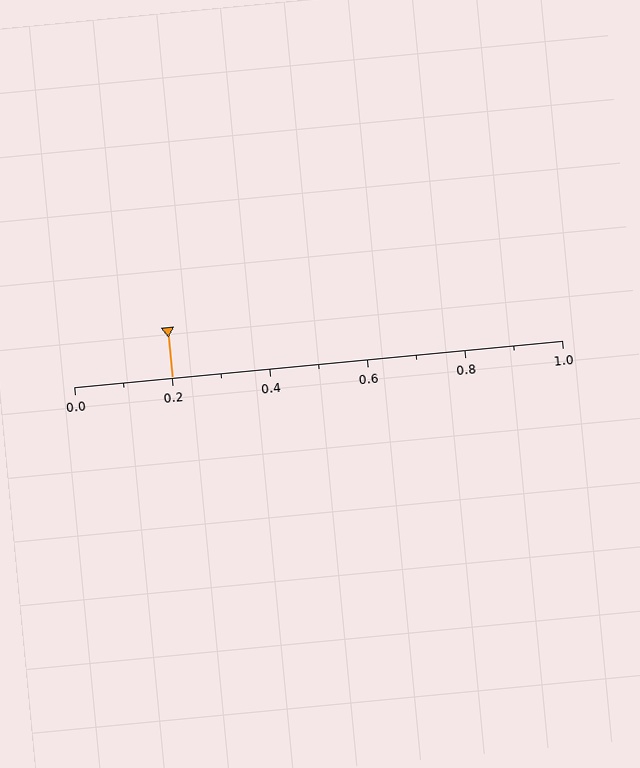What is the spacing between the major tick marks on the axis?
The major ticks are spaced 0.2 apart.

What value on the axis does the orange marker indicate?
The marker indicates approximately 0.2.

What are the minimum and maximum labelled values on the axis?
The axis runs from 0.0 to 1.0.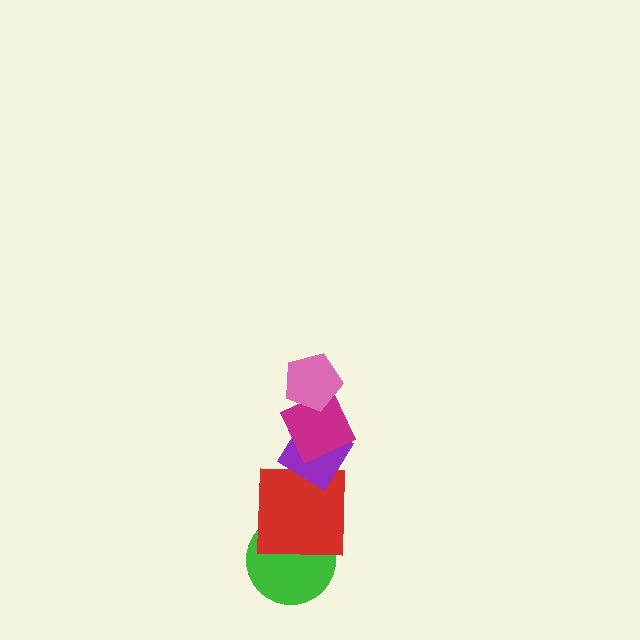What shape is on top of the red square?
The purple diamond is on top of the red square.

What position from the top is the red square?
The red square is 4th from the top.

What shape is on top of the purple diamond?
The magenta diamond is on top of the purple diamond.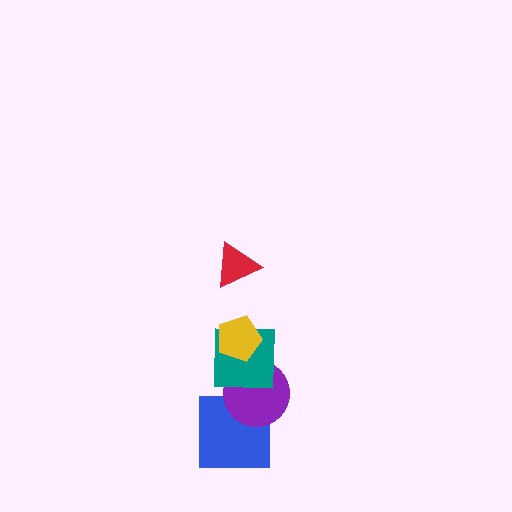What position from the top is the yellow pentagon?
The yellow pentagon is 2nd from the top.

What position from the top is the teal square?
The teal square is 3rd from the top.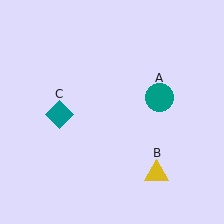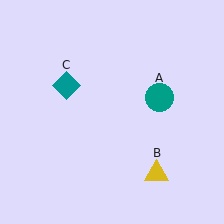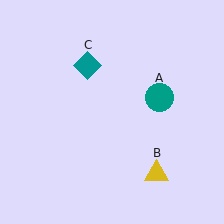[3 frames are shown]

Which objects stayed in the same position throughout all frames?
Teal circle (object A) and yellow triangle (object B) remained stationary.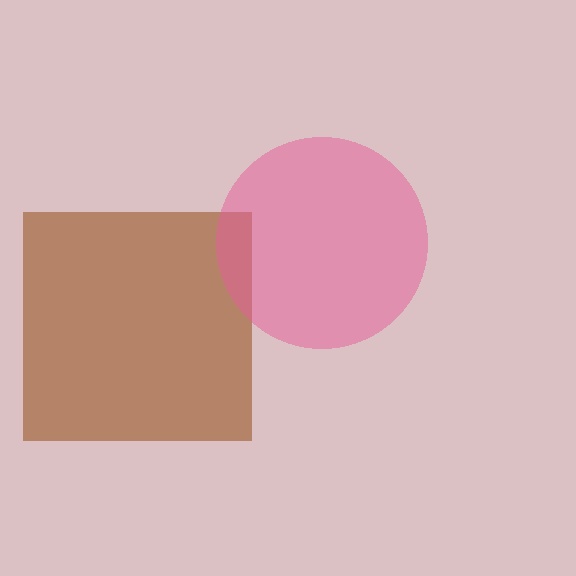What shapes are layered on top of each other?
The layered shapes are: a brown square, a pink circle.